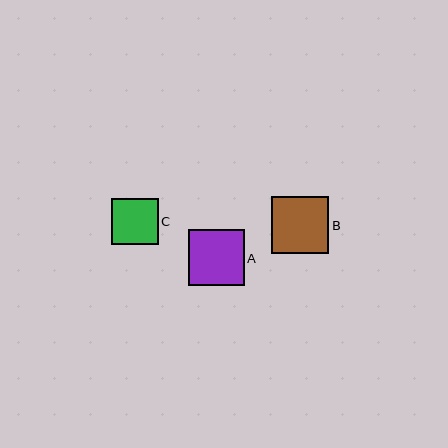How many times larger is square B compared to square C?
Square B is approximately 1.2 times the size of square C.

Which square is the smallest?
Square C is the smallest with a size of approximately 46 pixels.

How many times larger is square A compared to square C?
Square A is approximately 1.2 times the size of square C.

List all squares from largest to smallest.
From largest to smallest: B, A, C.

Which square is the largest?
Square B is the largest with a size of approximately 57 pixels.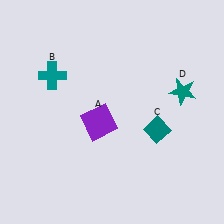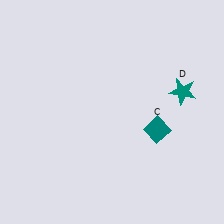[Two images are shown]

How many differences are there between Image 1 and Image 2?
There are 2 differences between the two images.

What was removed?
The purple square (A), the teal cross (B) were removed in Image 2.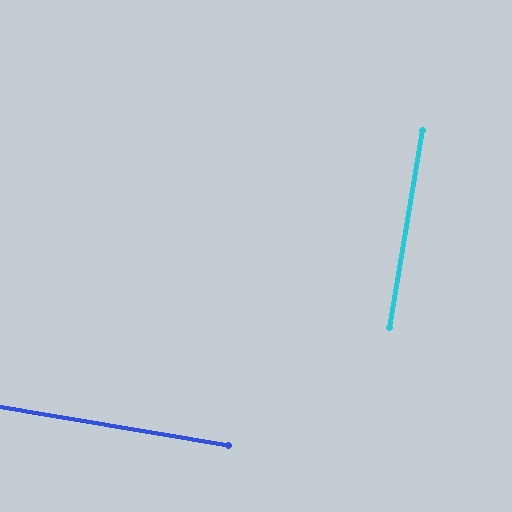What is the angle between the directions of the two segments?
Approximately 90 degrees.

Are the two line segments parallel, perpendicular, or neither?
Perpendicular — they meet at approximately 90°.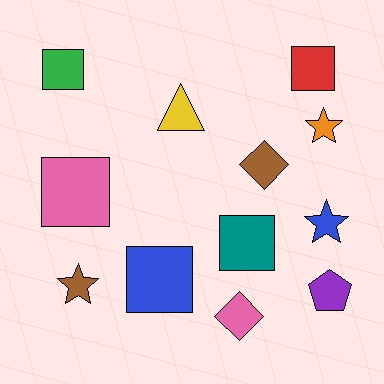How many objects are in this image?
There are 12 objects.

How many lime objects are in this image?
There are no lime objects.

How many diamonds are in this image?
There are 2 diamonds.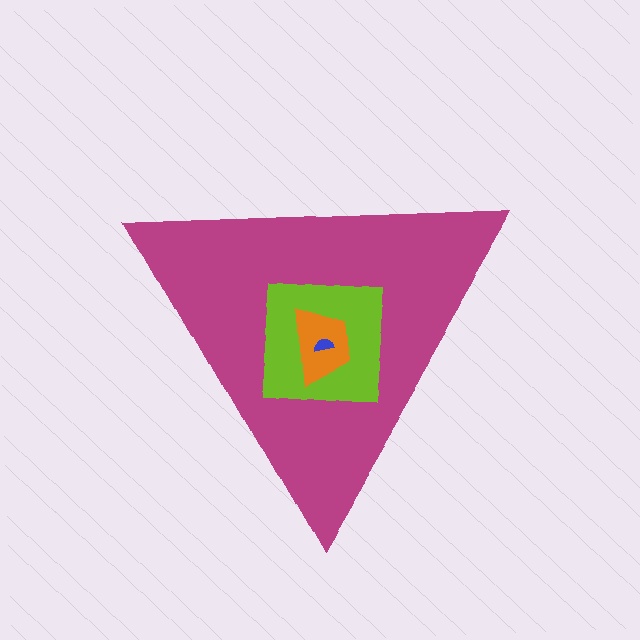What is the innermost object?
The blue semicircle.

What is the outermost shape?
The magenta triangle.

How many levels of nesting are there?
4.